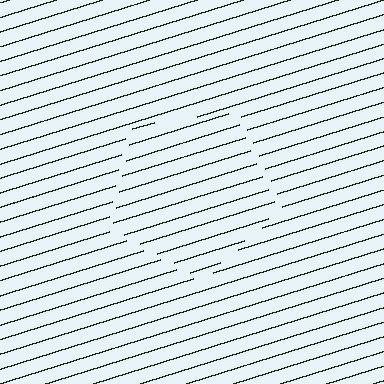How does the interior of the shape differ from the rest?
The interior of the shape contains the same grating, shifted by half a period — the contour is defined by the phase discontinuity where line-ends from the inner and outer gratings abut.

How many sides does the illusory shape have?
5 sides — the line-ends trace a pentagon.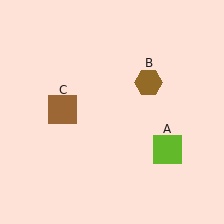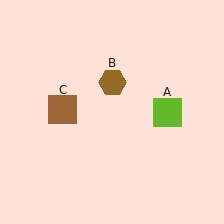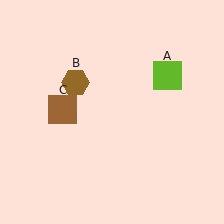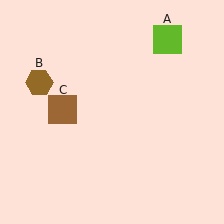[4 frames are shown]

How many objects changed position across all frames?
2 objects changed position: lime square (object A), brown hexagon (object B).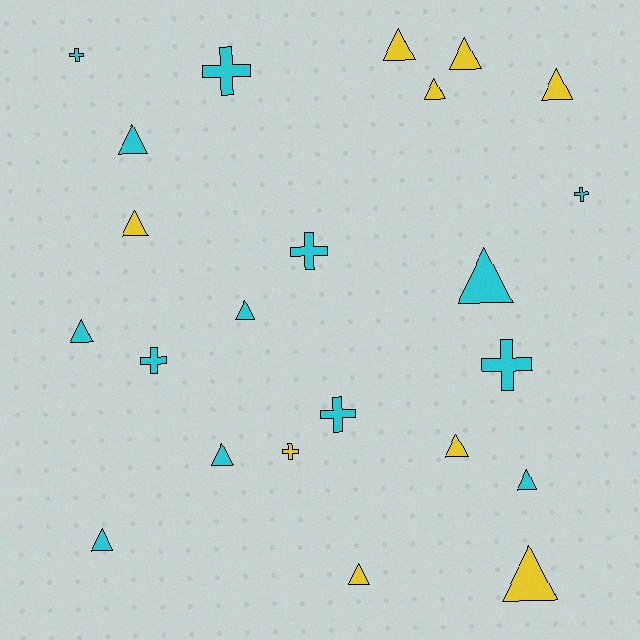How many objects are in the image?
There are 23 objects.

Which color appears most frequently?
Cyan, with 14 objects.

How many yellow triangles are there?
There are 8 yellow triangles.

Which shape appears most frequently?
Triangle, with 15 objects.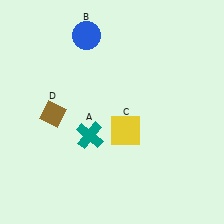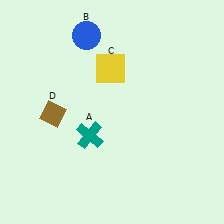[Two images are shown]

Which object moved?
The yellow square (C) moved up.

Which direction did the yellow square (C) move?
The yellow square (C) moved up.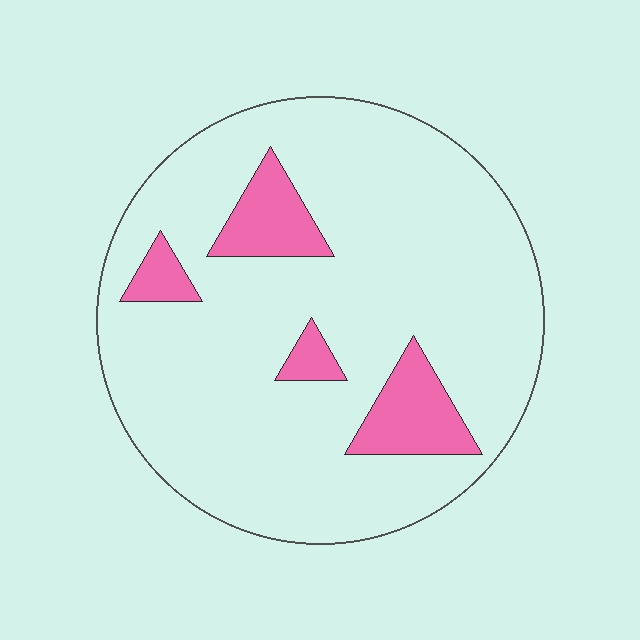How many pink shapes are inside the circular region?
4.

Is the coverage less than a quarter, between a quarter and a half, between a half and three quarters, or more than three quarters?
Less than a quarter.